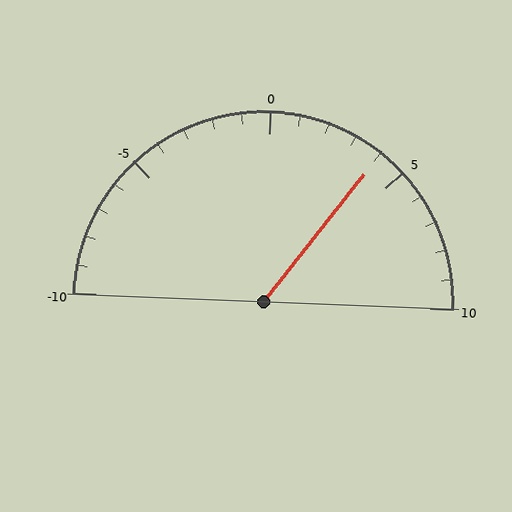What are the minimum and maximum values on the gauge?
The gauge ranges from -10 to 10.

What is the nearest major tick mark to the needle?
The nearest major tick mark is 5.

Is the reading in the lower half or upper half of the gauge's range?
The reading is in the upper half of the range (-10 to 10).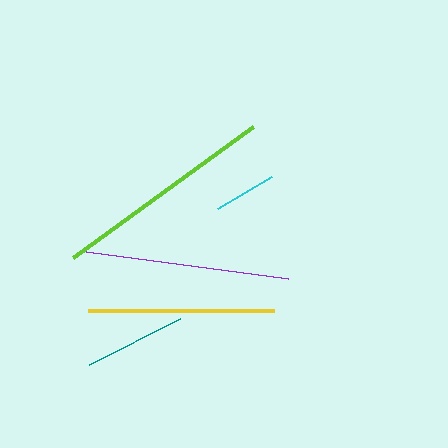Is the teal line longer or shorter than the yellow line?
The yellow line is longer than the teal line.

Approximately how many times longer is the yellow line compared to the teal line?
The yellow line is approximately 1.8 times the length of the teal line.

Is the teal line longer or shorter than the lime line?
The lime line is longer than the teal line.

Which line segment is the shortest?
The cyan line is the shortest at approximately 62 pixels.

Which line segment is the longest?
The lime line is the longest at approximately 222 pixels.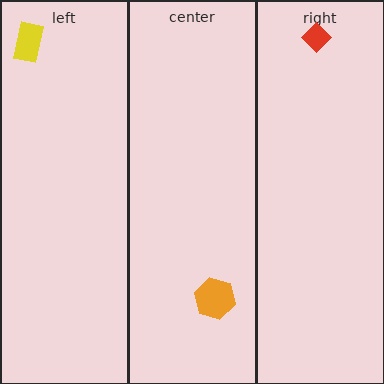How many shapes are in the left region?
1.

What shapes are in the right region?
The red diamond.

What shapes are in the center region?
The orange hexagon.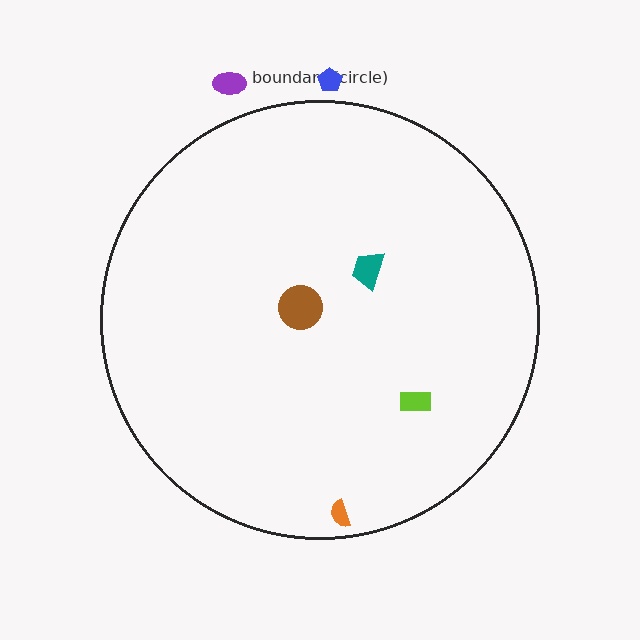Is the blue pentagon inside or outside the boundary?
Outside.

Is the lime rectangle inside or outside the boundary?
Inside.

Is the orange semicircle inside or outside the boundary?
Inside.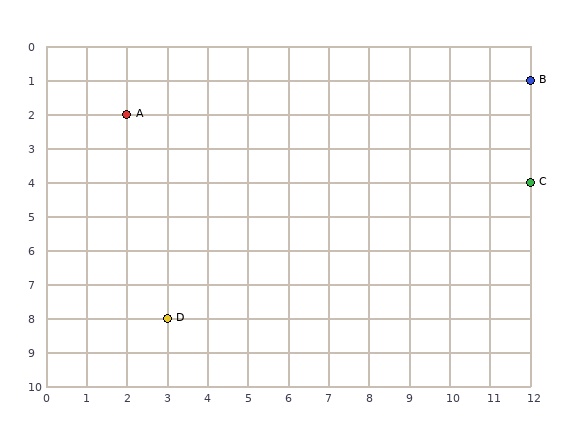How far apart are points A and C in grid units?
Points A and C are 10 columns and 2 rows apart (about 10.2 grid units diagonally).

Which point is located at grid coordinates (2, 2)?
Point A is at (2, 2).